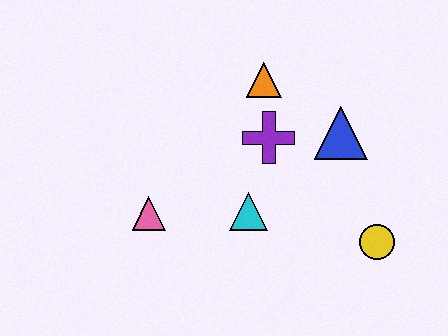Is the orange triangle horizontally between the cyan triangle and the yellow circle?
Yes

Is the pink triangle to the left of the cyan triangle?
Yes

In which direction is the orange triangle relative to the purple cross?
The orange triangle is above the purple cross.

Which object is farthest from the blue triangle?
The pink triangle is farthest from the blue triangle.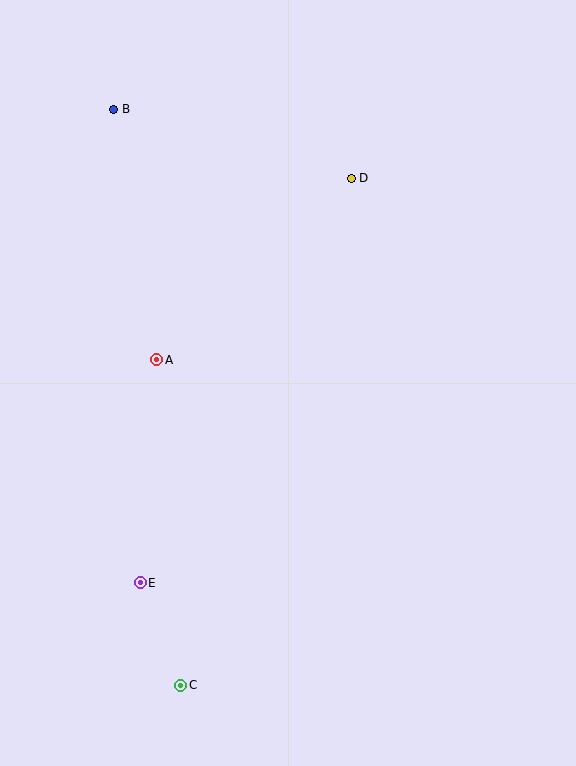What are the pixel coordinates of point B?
Point B is at (114, 109).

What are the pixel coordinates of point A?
Point A is at (157, 360).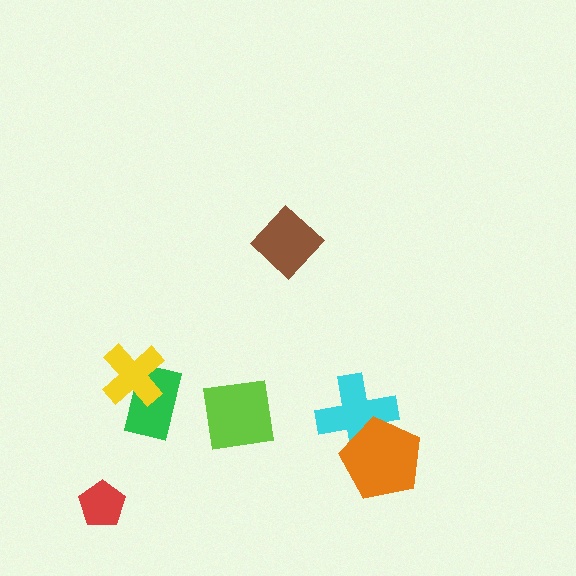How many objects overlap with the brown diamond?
0 objects overlap with the brown diamond.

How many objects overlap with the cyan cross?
1 object overlaps with the cyan cross.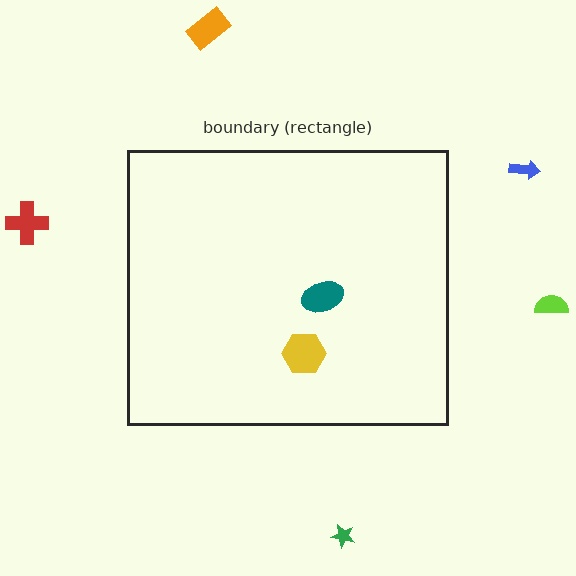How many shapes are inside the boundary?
2 inside, 5 outside.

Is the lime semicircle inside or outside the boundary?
Outside.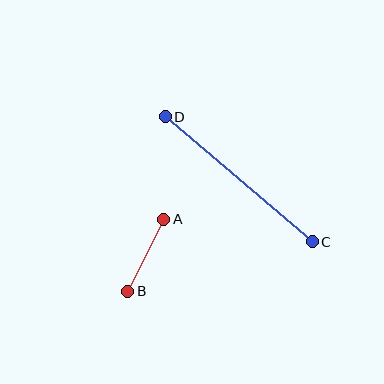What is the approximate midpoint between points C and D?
The midpoint is at approximately (239, 179) pixels.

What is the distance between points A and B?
The distance is approximately 80 pixels.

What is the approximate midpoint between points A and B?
The midpoint is at approximately (146, 255) pixels.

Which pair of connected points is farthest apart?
Points C and D are farthest apart.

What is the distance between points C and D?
The distance is approximately 193 pixels.